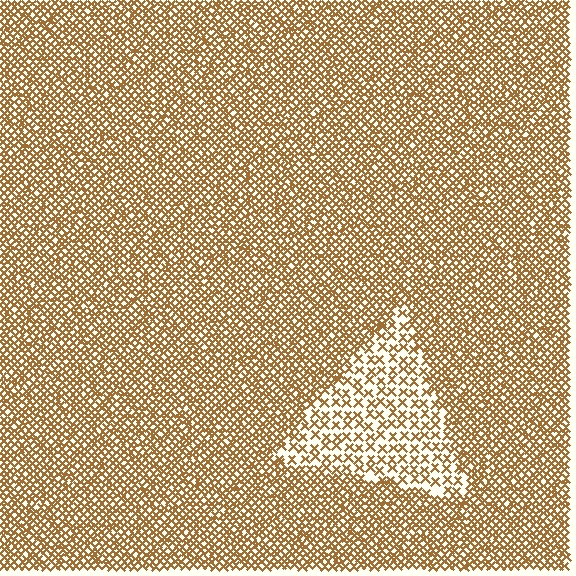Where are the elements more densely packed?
The elements are more densely packed outside the triangle boundary.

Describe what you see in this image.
The image contains small brown elements arranged at two different densities. A triangle-shaped region is visible where the elements are less densely packed than the surrounding area.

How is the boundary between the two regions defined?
The boundary is defined by a change in element density (approximately 2.3x ratio). All elements are the same color, size, and shape.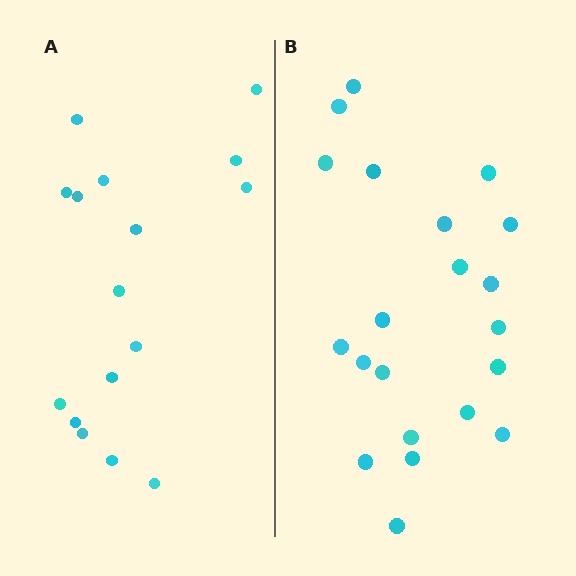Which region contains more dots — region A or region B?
Region B (the right region) has more dots.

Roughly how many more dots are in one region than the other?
Region B has about 5 more dots than region A.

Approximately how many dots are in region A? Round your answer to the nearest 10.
About 20 dots. (The exact count is 16, which rounds to 20.)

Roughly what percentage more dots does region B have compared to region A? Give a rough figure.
About 30% more.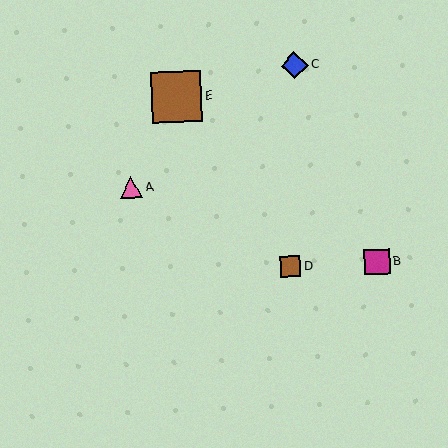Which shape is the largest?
The brown square (labeled E) is the largest.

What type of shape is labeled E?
Shape E is a brown square.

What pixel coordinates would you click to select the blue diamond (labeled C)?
Click at (295, 65) to select the blue diamond C.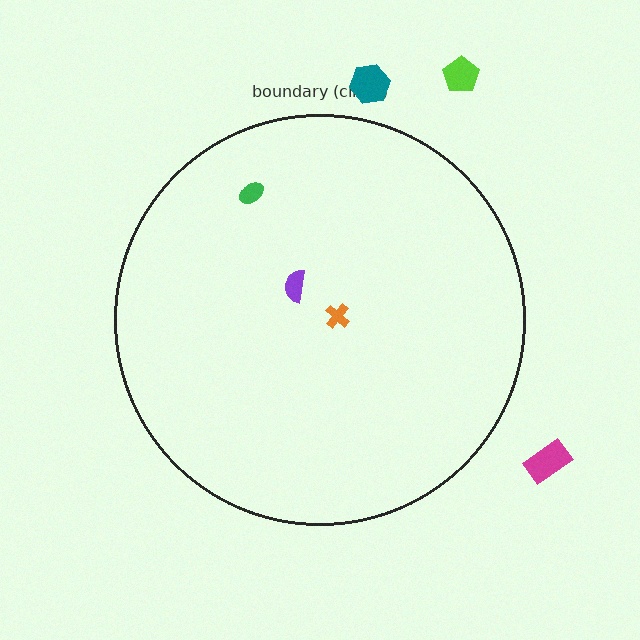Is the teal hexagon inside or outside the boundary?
Outside.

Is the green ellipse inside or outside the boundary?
Inside.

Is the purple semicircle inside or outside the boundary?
Inside.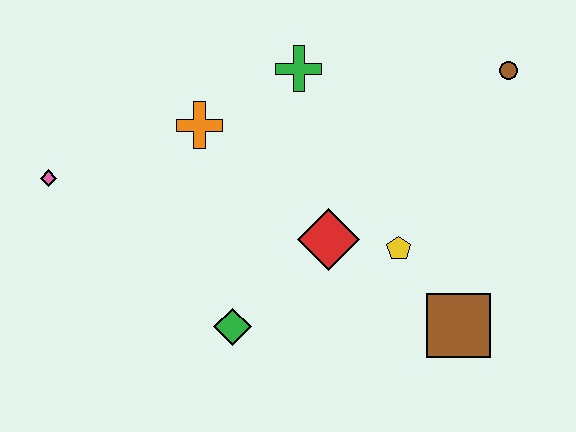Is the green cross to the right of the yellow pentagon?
No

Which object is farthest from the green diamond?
The brown circle is farthest from the green diamond.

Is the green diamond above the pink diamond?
No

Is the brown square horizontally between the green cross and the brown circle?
Yes